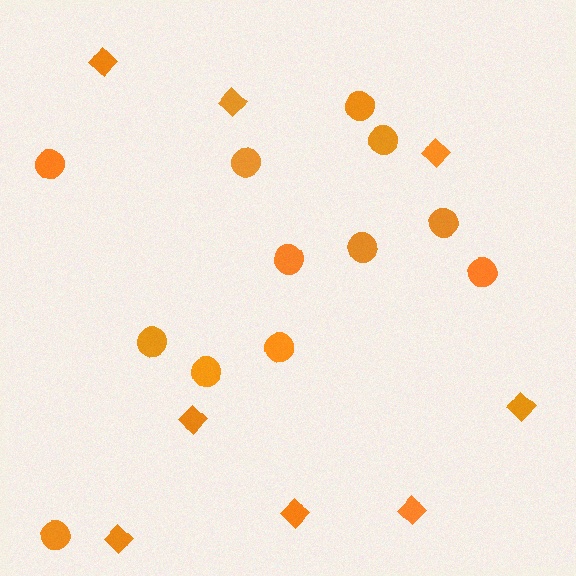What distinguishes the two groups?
There are 2 groups: one group of diamonds (8) and one group of circles (12).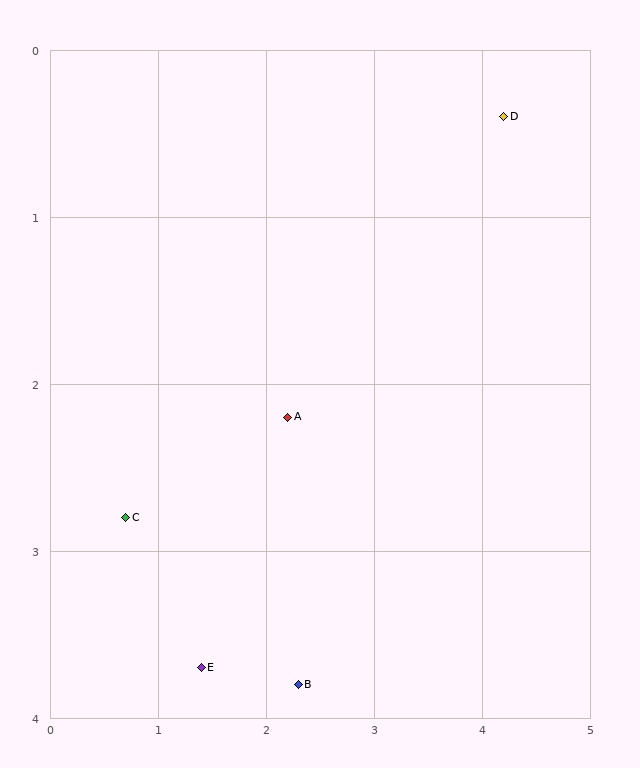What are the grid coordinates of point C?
Point C is at approximately (0.7, 2.8).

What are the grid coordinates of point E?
Point E is at approximately (1.4, 3.7).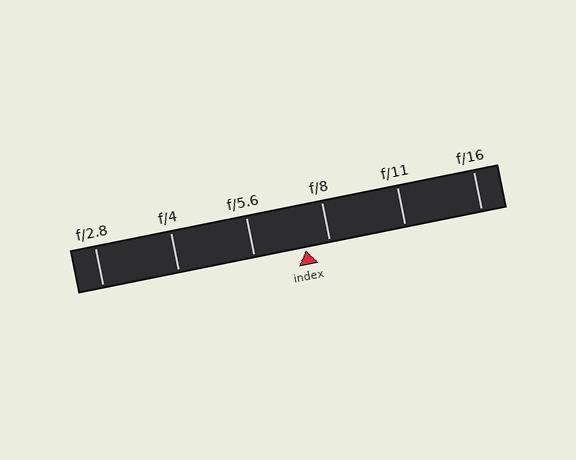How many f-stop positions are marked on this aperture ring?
There are 6 f-stop positions marked.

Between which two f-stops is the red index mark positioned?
The index mark is between f/5.6 and f/8.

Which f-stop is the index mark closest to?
The index mark is closest to f/8.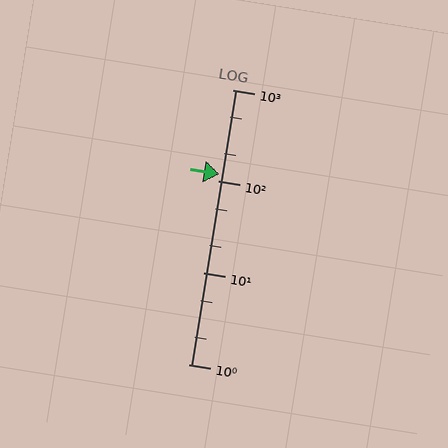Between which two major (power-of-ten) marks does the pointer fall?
The pointer is between 100 and 1000.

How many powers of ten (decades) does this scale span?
The scale spans 3 decades, from 1 to 1000.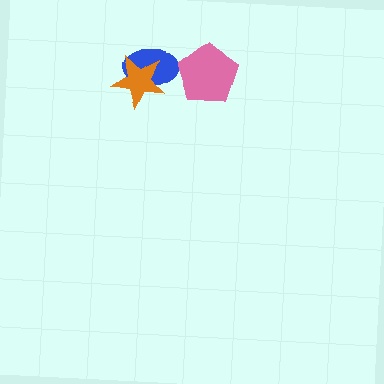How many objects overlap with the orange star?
1 object overlaps with the orange star.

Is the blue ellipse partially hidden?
Yes, it is partially covered by another shape.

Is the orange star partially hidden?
No, no other shape covers it.